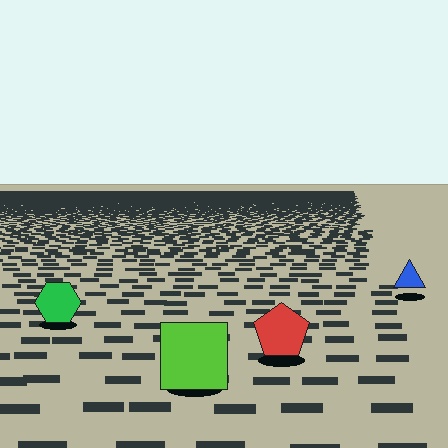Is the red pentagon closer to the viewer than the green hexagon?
Yes. The red pentagon is closer — you can tell from the texture gradient: the ground texture is coarser near it.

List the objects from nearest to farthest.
From nearest to farthest: the lime square, the red pentagon, the green hexagon, the blue triangle.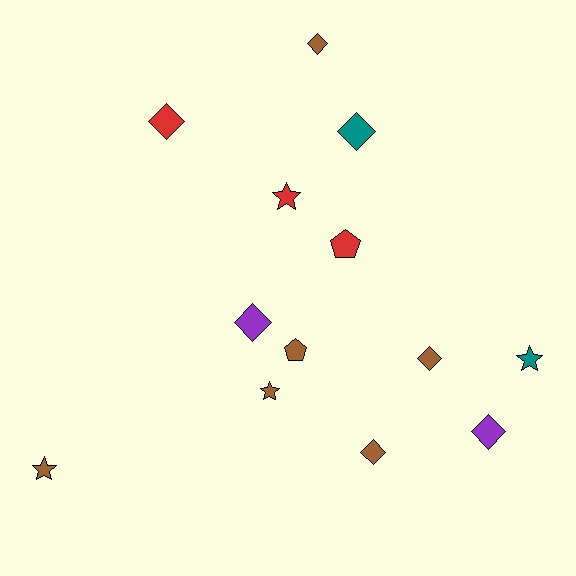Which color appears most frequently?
Brown, with 6 objects.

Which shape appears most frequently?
Diamond, with 7 objects.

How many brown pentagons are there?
There is 1 brown pentagon.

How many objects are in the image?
There are 13 objects.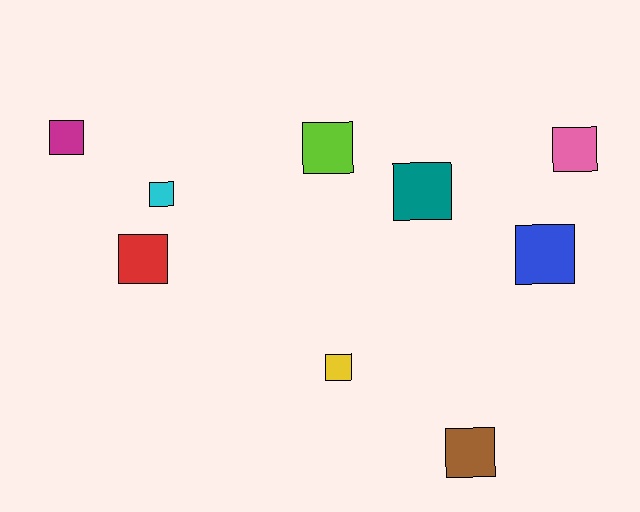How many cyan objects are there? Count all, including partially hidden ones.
There is 1 cyan object.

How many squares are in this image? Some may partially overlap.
There are 9 squares.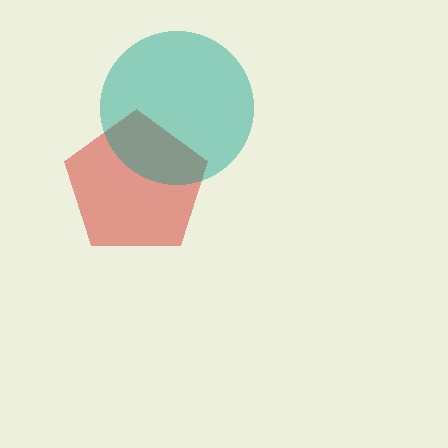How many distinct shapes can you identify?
There are 2 distinct shapes: a red pentagon, a teal circle.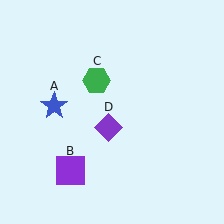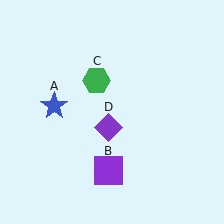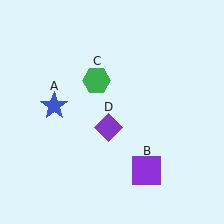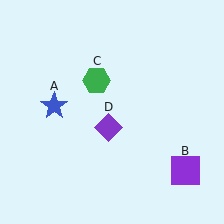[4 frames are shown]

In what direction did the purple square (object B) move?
The purple square (object B) moved right.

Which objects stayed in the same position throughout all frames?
Blue star (object A) and green hexagon (object C) and purple diamond (object D) remained stationary.